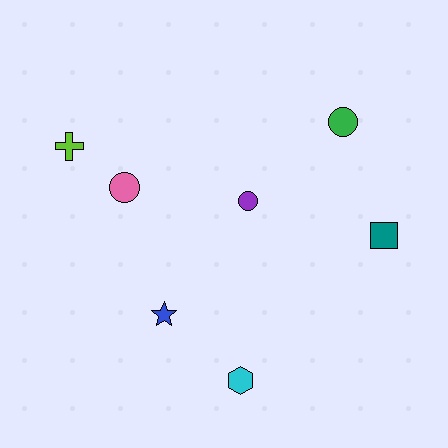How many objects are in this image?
There are 7 objects.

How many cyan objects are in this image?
There is 1 cyan object.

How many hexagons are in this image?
There is 1 hexagon.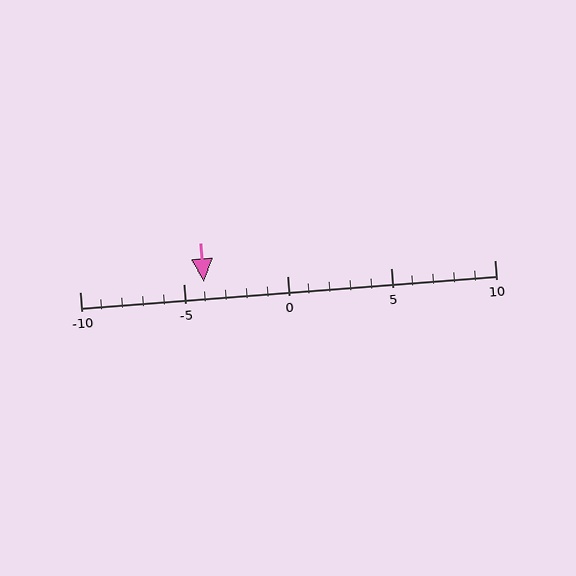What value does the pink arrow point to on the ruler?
The pink arrow points to approximately -4.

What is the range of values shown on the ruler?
The ruler shows values from -10 to 10.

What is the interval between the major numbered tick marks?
The major tick marks are spaced 5 units apart.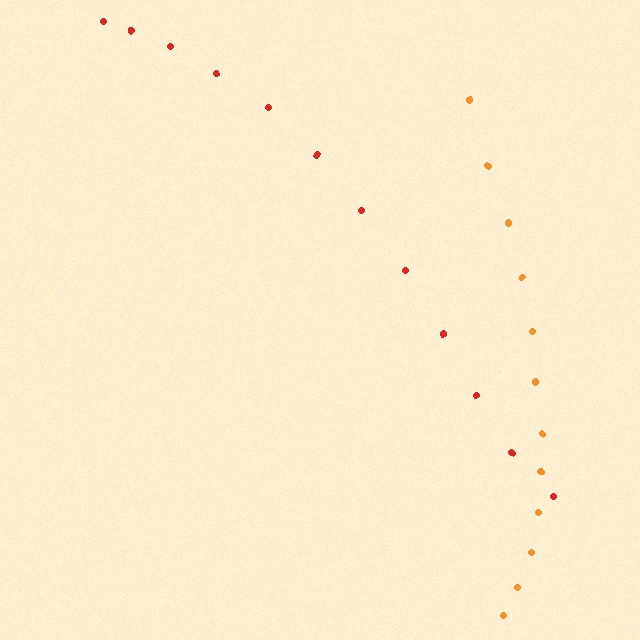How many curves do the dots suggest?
There are 2 distinct paths.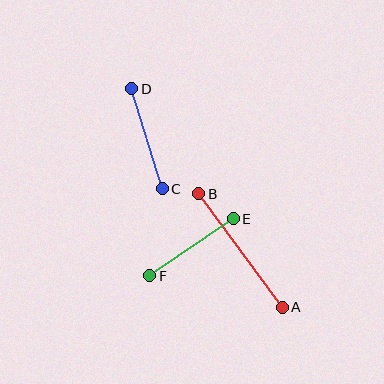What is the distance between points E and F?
The distance is approximately 101 pixels.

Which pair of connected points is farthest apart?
Points A and B are farthest apart.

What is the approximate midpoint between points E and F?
The midpoint is at approximately (192, 247) pixels.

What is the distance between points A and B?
The distance is approximately 141 pixels.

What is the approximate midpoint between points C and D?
The midpoint is at approximately (147, 139) pixels.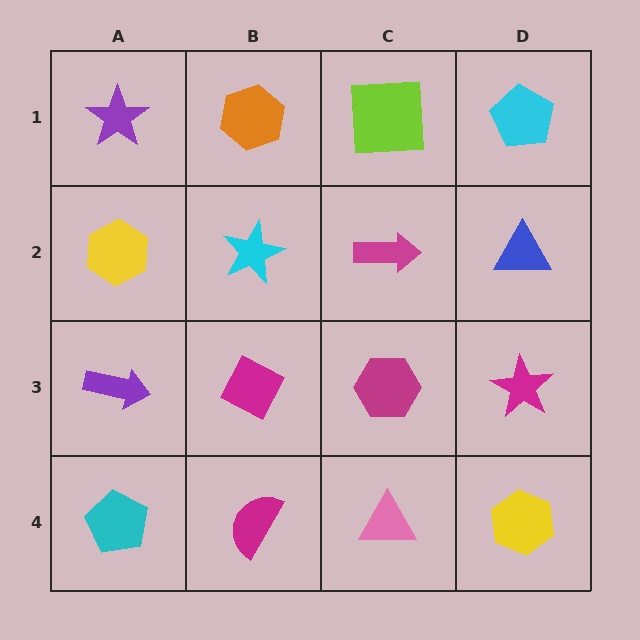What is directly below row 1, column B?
A cyan star.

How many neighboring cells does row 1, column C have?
3.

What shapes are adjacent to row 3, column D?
A blue triangle (row 2, column D), a yellow hexagon (row 4, column D), a magenta hexagon (row 3, column C).